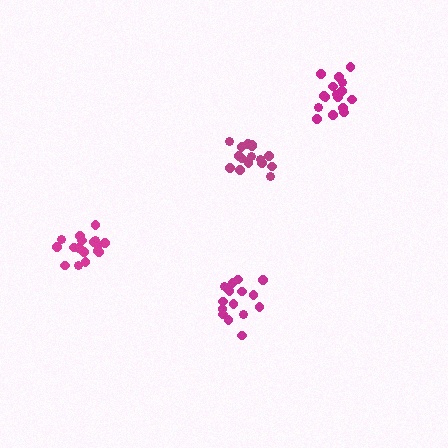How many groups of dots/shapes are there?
There are 4 groups.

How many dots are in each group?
Group 1: 16 dots, Group 2: 17 dots, Group 3: 16 dots, Group 4: 16 dots (65 total).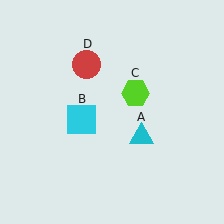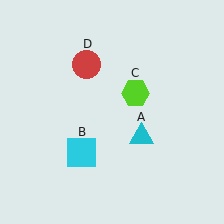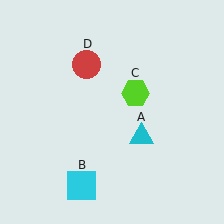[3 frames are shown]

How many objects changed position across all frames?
1 object changed position: cyan square (object B).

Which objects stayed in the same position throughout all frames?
Cyan triangle (object A) and lime hexagon (object C) and red circle (object D) remained stationary.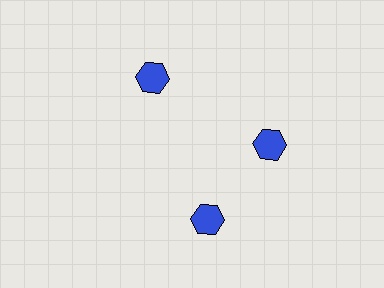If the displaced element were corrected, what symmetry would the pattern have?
It would have 3-fold rotational symmetry — the pattern would map onto itself every 120 degrees.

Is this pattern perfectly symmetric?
No. The 3 blue hexagons are arranged in a ring, but one element near the 7 o'clock position is rotated out of alignment along the ring, breaking the 3-fold rotational symmetry.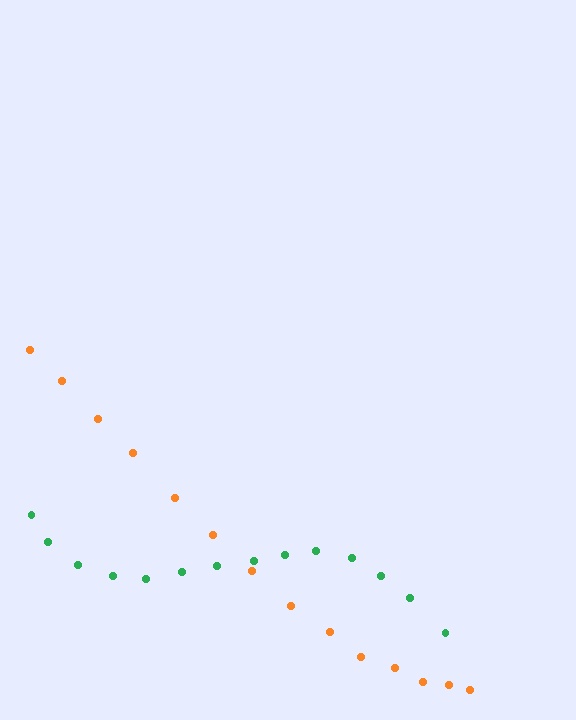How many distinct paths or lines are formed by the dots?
There are 2 distinct paths.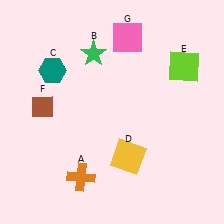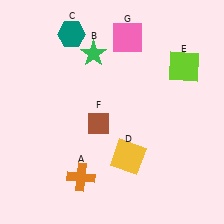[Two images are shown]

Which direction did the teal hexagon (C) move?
The teal hexagon (C) moved up.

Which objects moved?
The objects that moved are: the teal hexagon (C), the brown diamond (F).